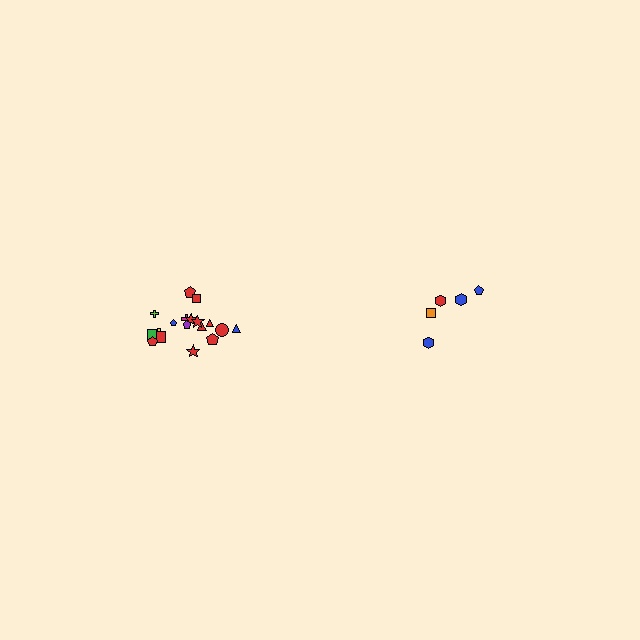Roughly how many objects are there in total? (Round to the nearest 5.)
Roughly 25 objects in total.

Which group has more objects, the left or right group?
The left group.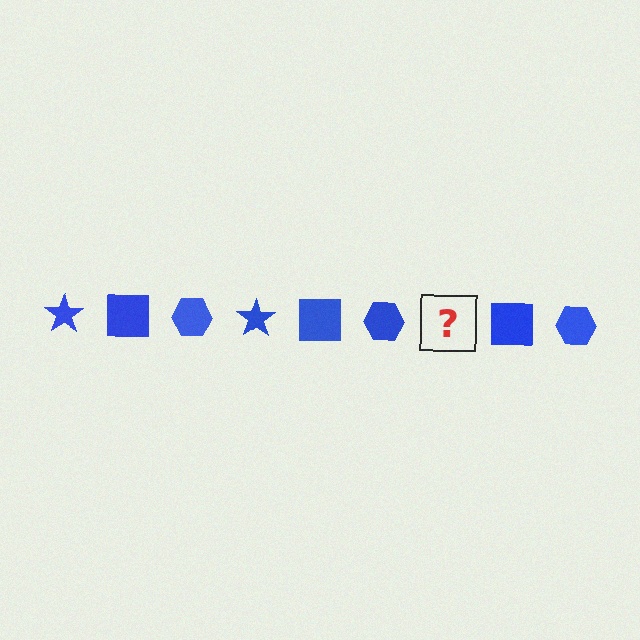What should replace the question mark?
The question mark should be replaced with a blue star.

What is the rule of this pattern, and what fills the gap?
The rule is that the pattern cycles through star, square, hexagon shapes in blue. The gap should be filled with a blue star.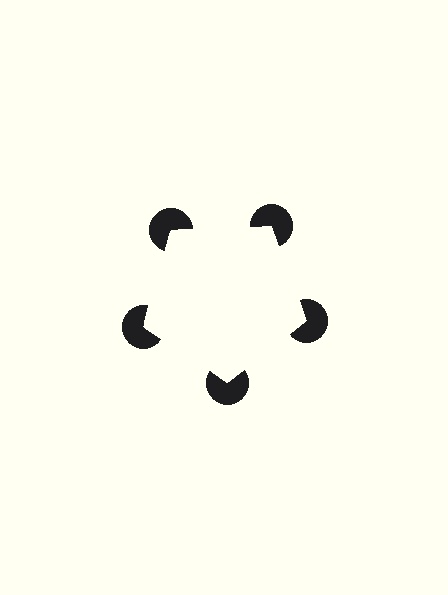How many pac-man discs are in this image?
There are 5 — one at each vertex of the illusory pentagon.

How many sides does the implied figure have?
5 sides.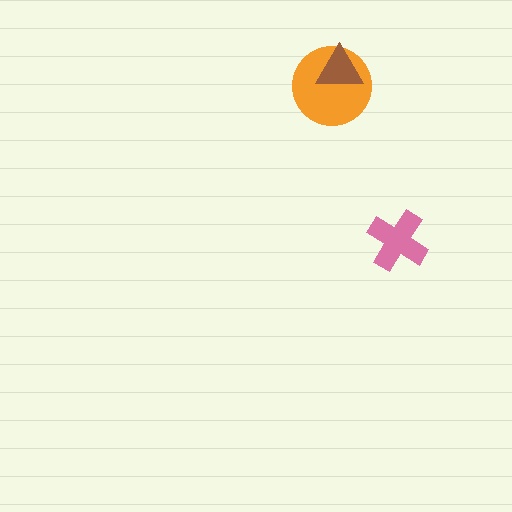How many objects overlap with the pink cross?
0 objects overlap with the pink cross.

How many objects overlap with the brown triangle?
1 object overlaps with the brown triangle.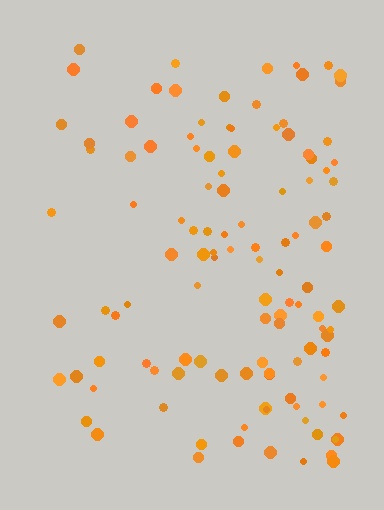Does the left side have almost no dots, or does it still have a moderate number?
Still a moderate number, just noticeably fewer than the right.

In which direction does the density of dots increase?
From left to right, with the right side densest.